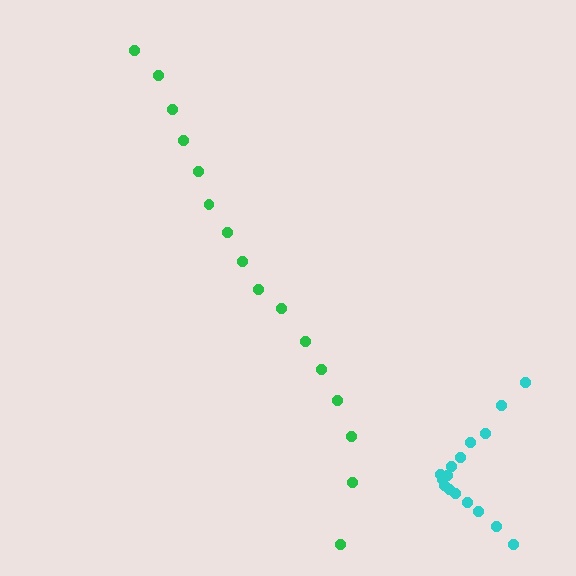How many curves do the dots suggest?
There are 2 distinct paths.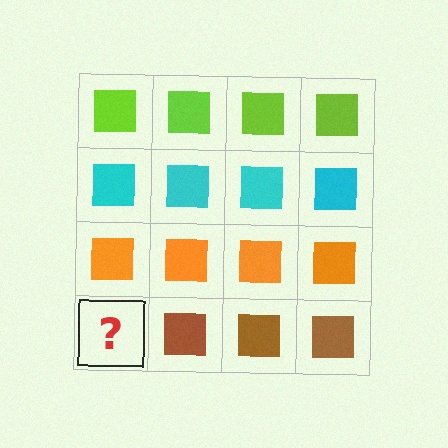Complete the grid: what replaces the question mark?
The question mark should be replaced with a brown square.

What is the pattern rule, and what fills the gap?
The rule is that each row has a consistent color. The gap should be filled with a brown square.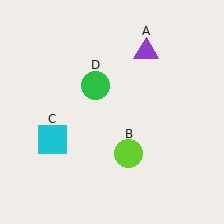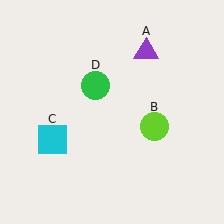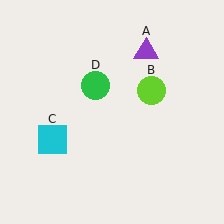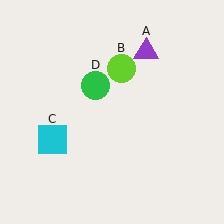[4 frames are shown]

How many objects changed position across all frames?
1 object changed position: lime circle (object B).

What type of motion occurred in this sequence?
The lime circle (object B) rotated counterclockwise around the center of the scene.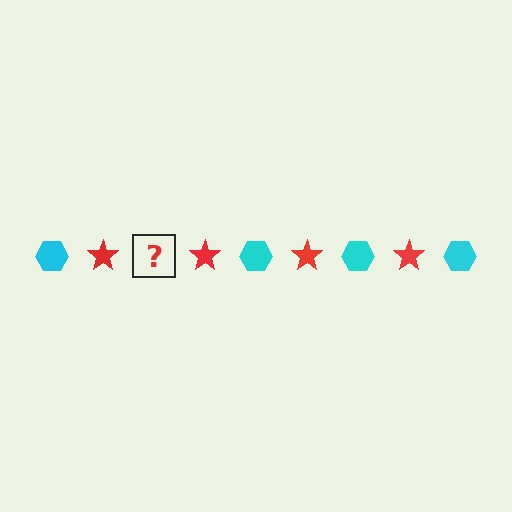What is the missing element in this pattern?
The missing element is a cyan hexagon.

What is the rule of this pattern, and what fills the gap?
The rule is that the pattern alternates between cyan hexagon and red star. The gap should be filled with a cyan hexagon.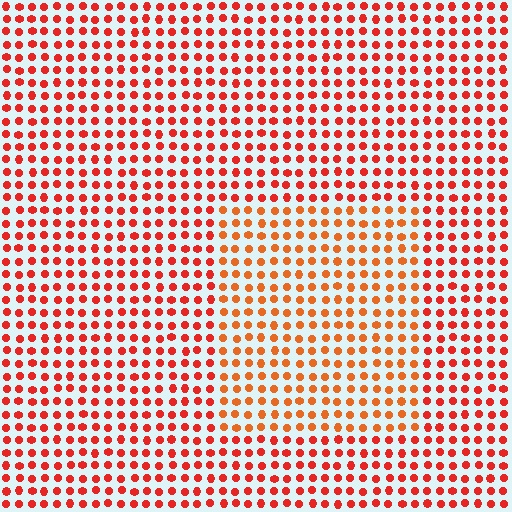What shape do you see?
I see a rectangle.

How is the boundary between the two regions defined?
The boundary is defined purely by a slight shift in hue (about 21 degrees). Spacing, size, and orientation are identical on both sides.